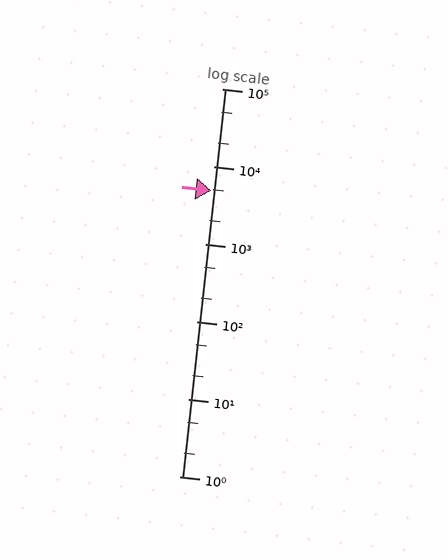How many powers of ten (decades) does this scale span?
The scale spans 5 decades, from 1 to 100000.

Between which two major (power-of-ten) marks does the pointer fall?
The pointer is between 1000 and 10000.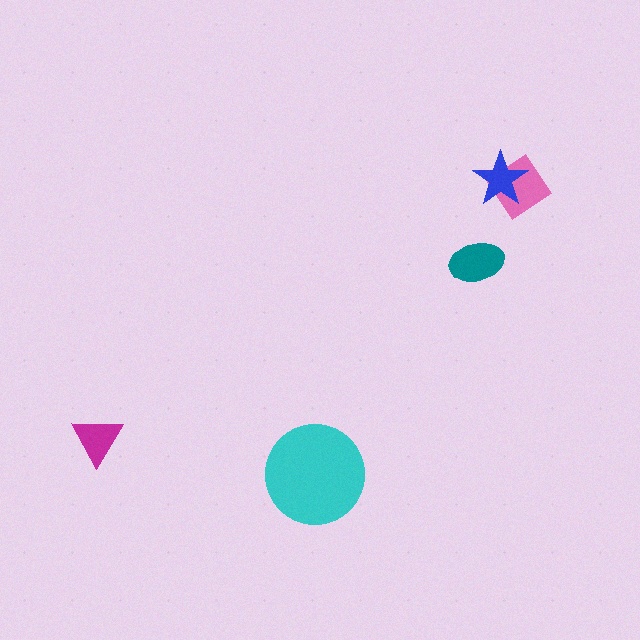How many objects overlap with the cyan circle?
0 objects overlap with the cyan circle.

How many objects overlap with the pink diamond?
1 object overlaps with the pink diamond.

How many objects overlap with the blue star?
1 object overlaps with the blue star.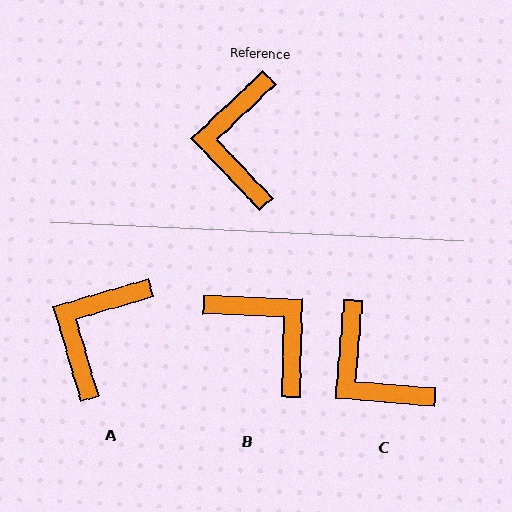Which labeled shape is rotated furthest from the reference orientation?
B, about 135 degrees away.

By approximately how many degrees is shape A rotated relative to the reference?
Approximately 27 degrees clockwise.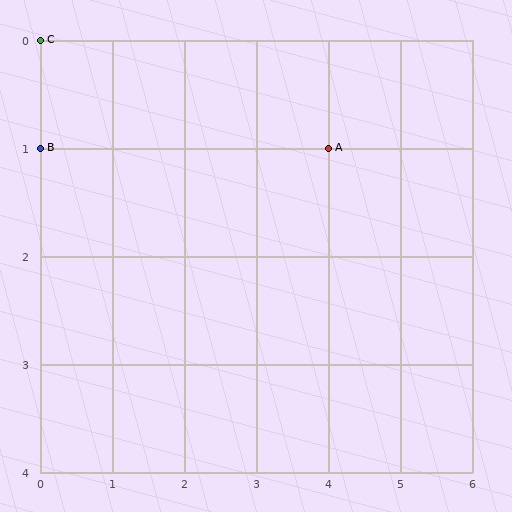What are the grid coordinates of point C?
Point C is at grid coordinates (0, 0).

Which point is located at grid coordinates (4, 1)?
Point A is at (4, 1).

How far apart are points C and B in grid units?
Points C and B are 1 row apart.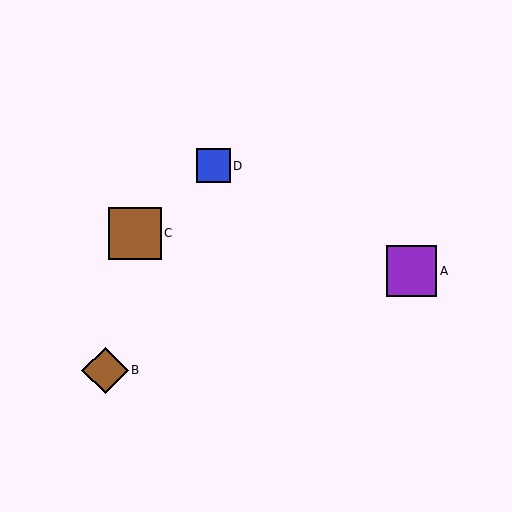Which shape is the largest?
The brown square (labeled C) is the largest.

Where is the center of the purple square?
The center of the purple square is at (411, 271).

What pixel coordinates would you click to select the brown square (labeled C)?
Click at (135, 233) to select the brown square C.